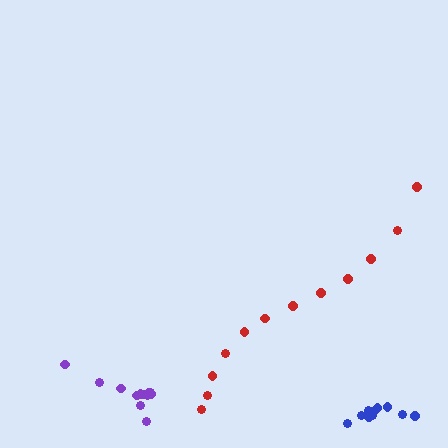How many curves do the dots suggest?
There are 3 distinct paths.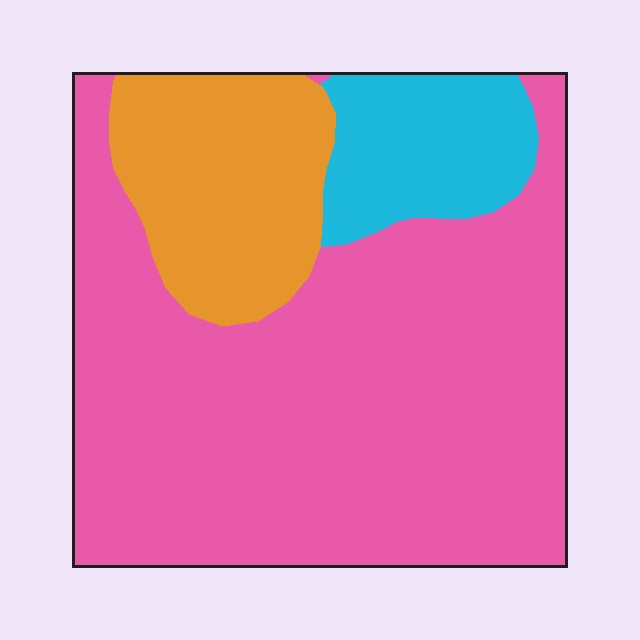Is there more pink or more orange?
Pink.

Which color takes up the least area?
Cyan, at roughly 10%.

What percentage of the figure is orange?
Orange covers 19% of the figure.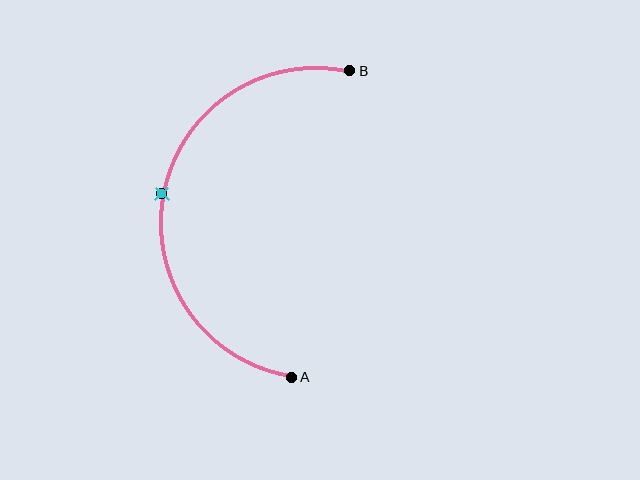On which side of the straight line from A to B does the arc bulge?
The arc bulges to the left of the straight line connecting A and B.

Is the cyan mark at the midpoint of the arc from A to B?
Yes. The cyan mark lies on the arc at equal arc-length from both A and B — it is the arc midpoint.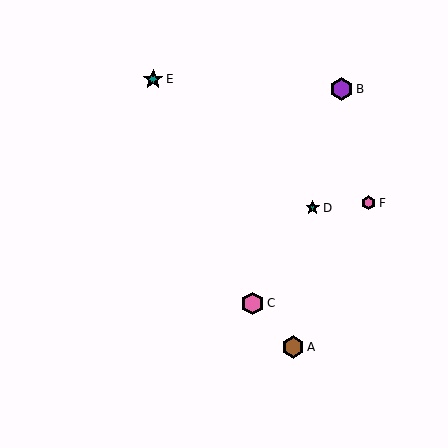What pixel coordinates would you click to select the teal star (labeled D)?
Click at (313, 208) to select the teal star D.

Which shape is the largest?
The purple hexagon (labeled B) is the largest.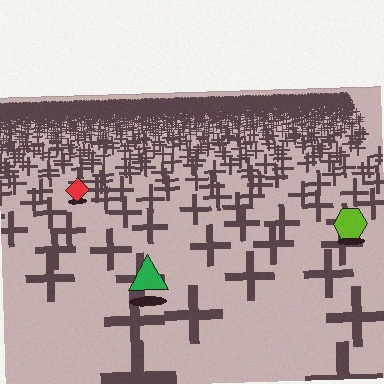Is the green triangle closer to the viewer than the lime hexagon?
Yes. The green triangle is closer — you can tell from the texture gradient: the ground texture is coarser near it.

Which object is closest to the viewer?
The green triangle is closest. The texture marks near it are larger and more spread out.